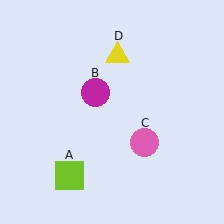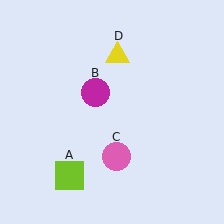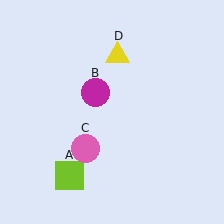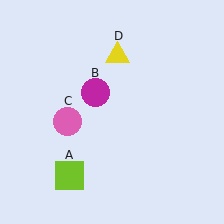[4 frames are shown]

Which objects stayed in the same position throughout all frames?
Lime square (object A) and magenta circle (object B) and yellow triangle (object D) remained stationary.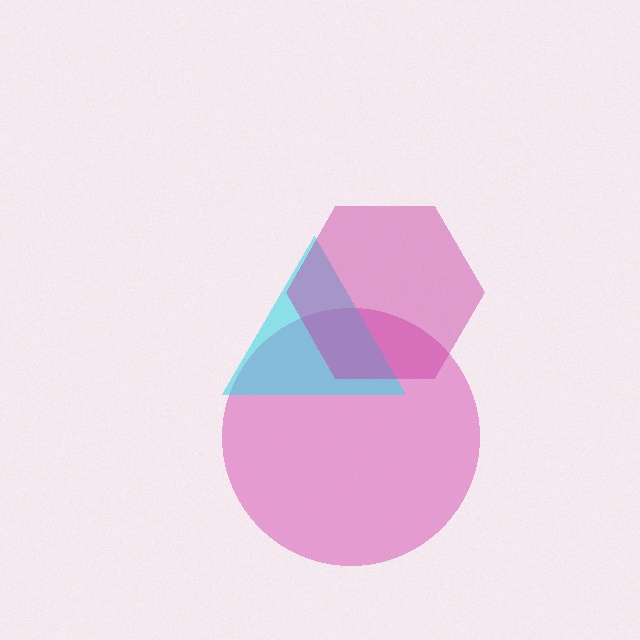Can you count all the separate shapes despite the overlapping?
Yes, there are 3 separate shapes.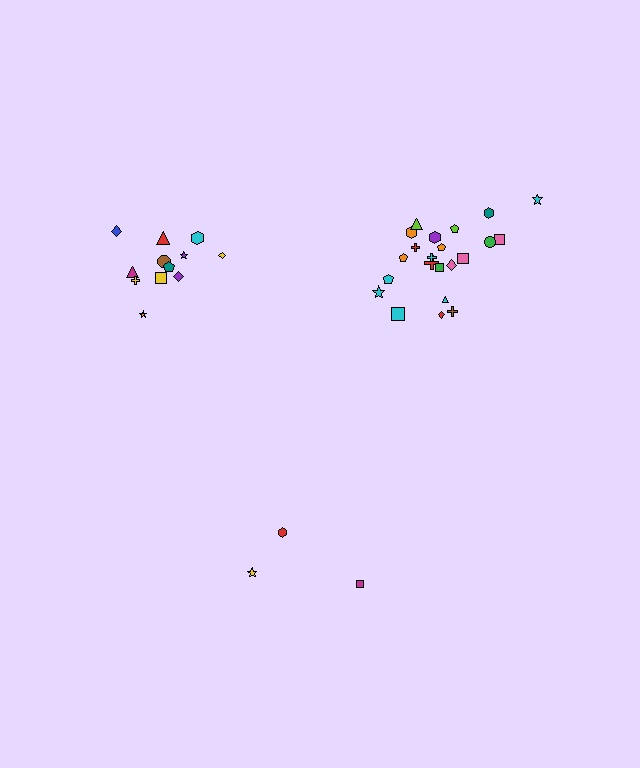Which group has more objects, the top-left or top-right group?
The top-right group.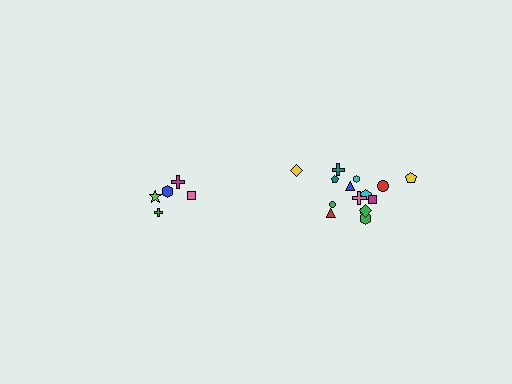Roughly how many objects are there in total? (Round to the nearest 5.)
Roughly 20 objects in total.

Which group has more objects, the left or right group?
The right group.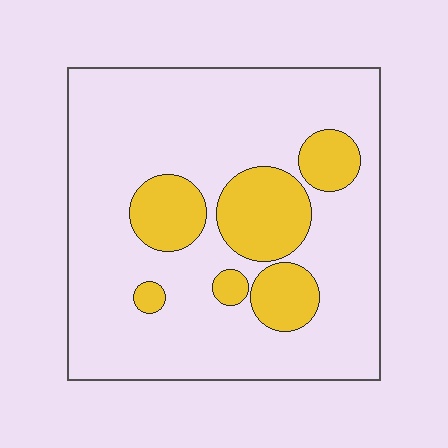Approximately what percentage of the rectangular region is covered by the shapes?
Approximately 20%.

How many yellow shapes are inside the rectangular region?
6.